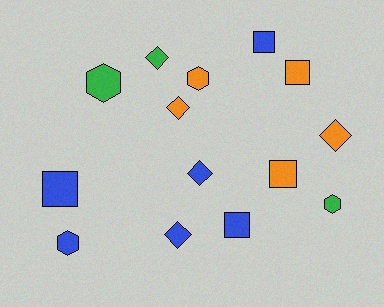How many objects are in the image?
There are 14 objects.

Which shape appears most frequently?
Square, with 5 objects.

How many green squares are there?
There are no green squares.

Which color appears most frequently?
Blue, with 6 objects.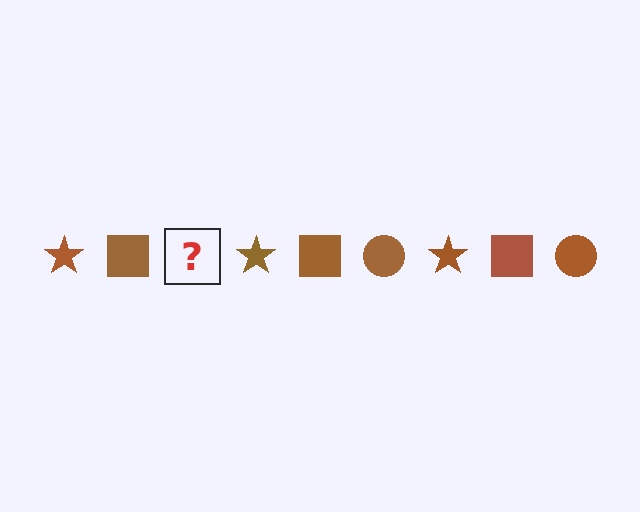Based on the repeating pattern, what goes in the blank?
The blank should be a brown circle.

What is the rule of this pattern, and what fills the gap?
The rule is that the pattern cycles through star, square, circle shapes in brown. The gap should be filled with a brown circle.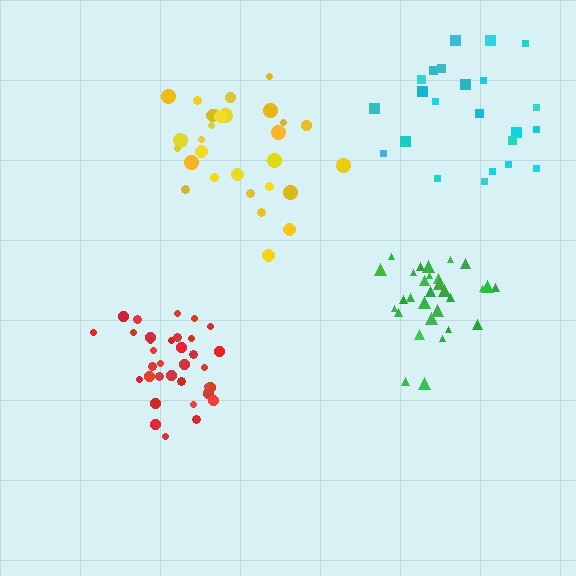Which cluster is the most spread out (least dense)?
Cyan.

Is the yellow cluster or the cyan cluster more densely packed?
Yellow.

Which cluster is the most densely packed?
Green.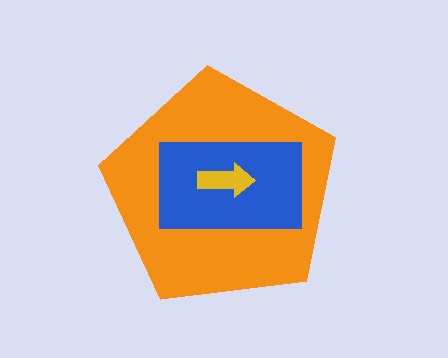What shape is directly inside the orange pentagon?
The blue rectangle.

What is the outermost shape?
The orange pentagon.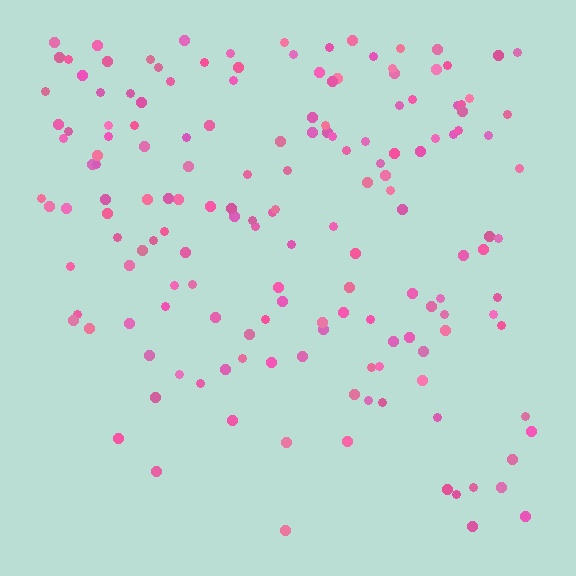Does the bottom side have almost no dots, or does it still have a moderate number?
Still a moderate number, just noticeably fewer than the top.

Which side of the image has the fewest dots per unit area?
The bottom.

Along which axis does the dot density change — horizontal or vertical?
Vertical.